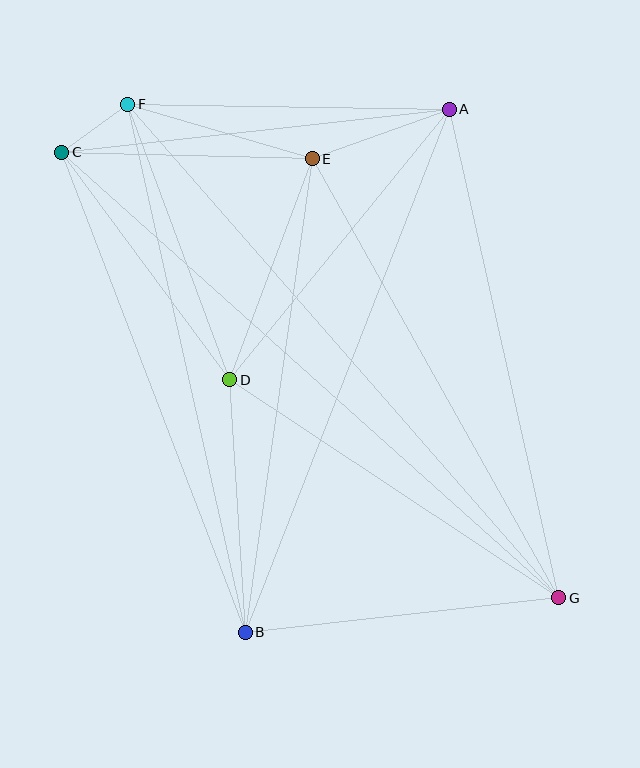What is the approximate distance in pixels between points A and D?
The distance between A and D is approximately 348 pixels.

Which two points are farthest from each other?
Points C and G are farthest from each other.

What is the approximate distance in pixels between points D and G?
The distance between D and G is approximately 395 pixels.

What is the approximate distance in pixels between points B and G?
The distance between B and G is approximately 315 pixels.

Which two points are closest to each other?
Points C and F are closest to each other.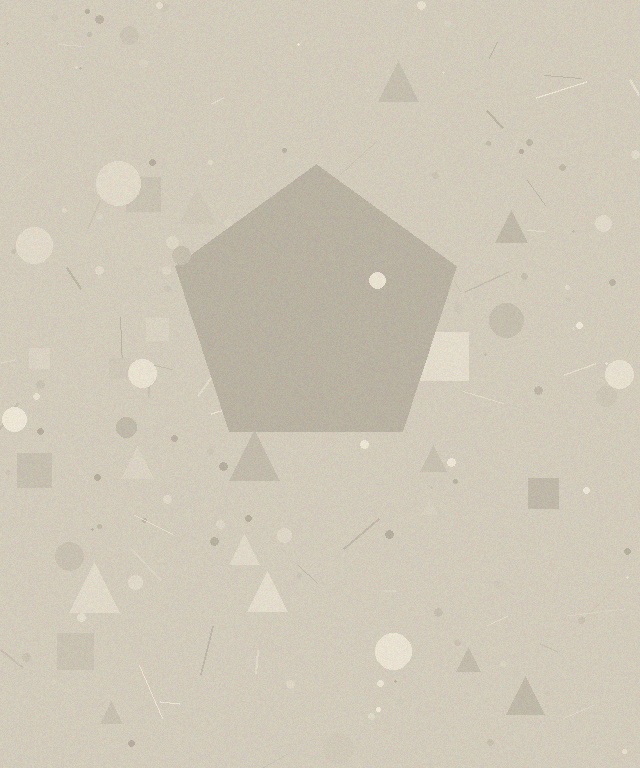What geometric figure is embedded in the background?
A pentagon is embedded in the background.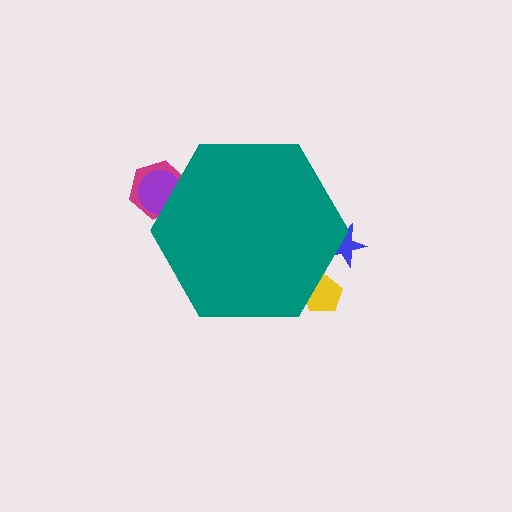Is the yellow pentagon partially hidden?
Yes, the yellow pentagon is partially hidden behind the teal hexagon.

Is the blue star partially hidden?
Yes, the blue star is partially hidden behind the teal hexagon.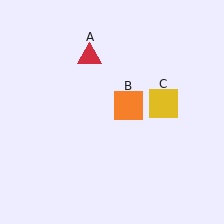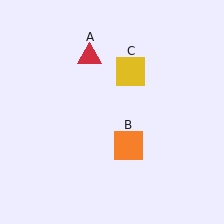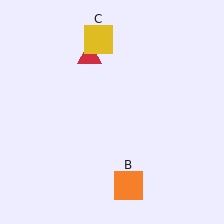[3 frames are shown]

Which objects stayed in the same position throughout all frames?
Red triangle (object A) remained stationary.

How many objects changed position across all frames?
2 objects changed position: orange square (object B), yellow square (object C).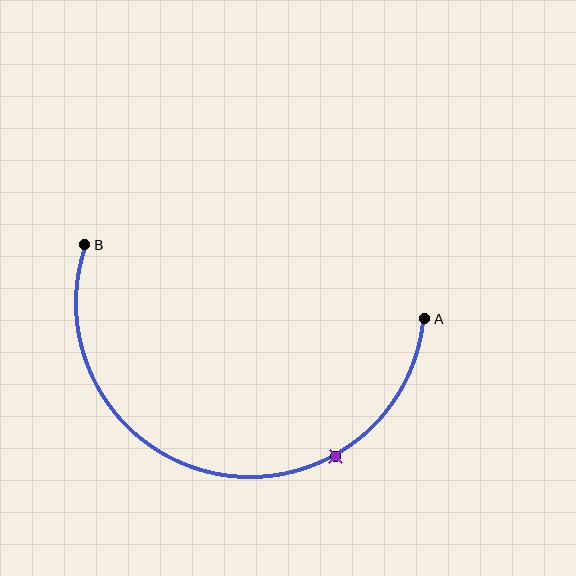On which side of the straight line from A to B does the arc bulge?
The arc bulges below the straight line connecting A and B.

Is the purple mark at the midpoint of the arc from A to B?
No. The purple mark lies on the arc but is closer to endpoint A. The arc midpoint would be at the point on the curve equidistant along the arc from both A and B.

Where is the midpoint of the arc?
The arc midpoint is the point on the curve farthest from the straight line joining A and B. It sits below that line.